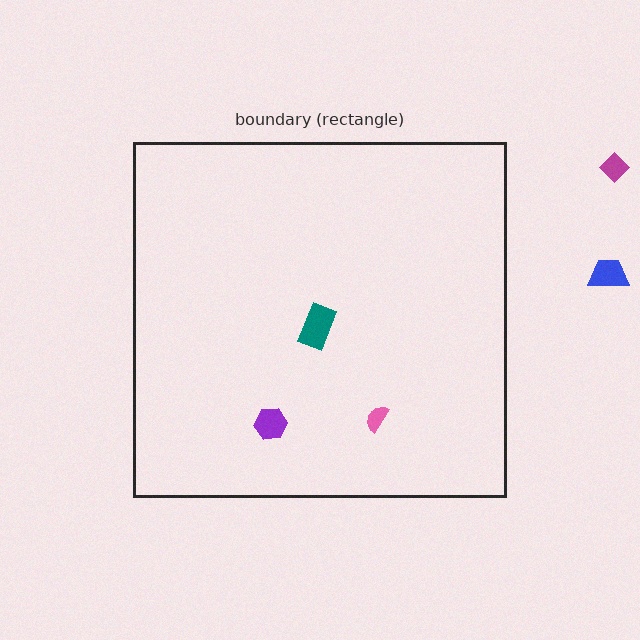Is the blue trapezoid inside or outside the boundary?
Outside.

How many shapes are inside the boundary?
3 inside, 2 outside.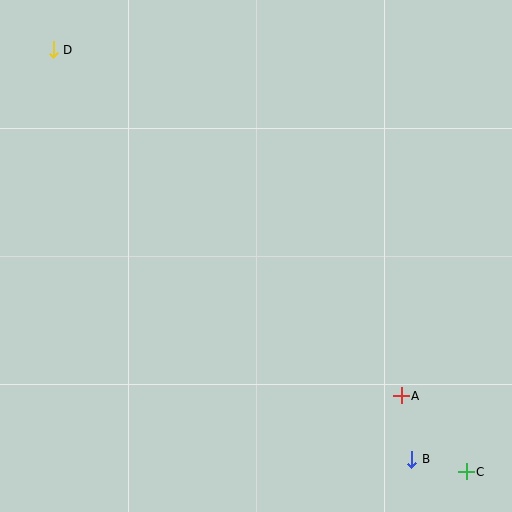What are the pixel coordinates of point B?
Point B is at (412, 459).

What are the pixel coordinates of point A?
Point A is at (401, 396).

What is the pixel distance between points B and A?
The distance between B and A is 64 pixels.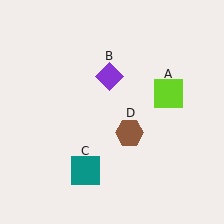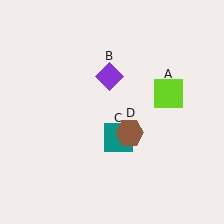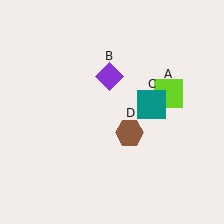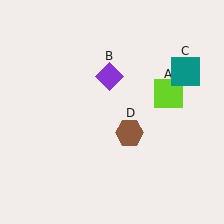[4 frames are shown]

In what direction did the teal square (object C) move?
The teal square (object C) moved up and to the right.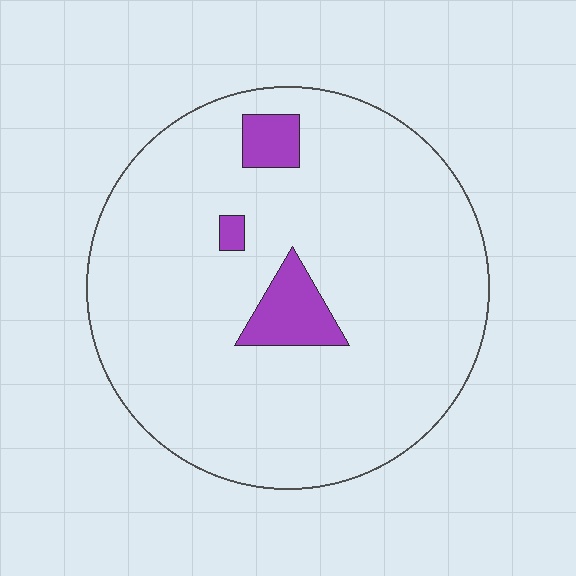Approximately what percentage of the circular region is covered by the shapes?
Approximately 10%.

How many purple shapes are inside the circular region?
3.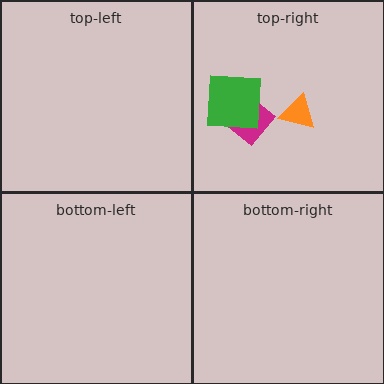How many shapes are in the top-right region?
3.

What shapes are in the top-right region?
The orange triangle, the magenta diamond, the green square.